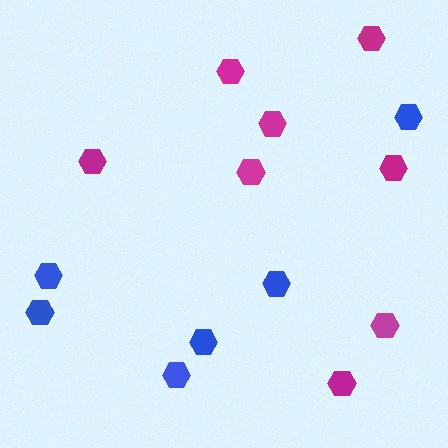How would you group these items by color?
There are 2 groups: one group of magenta hexagons (8) and one group of blue hexagons (6).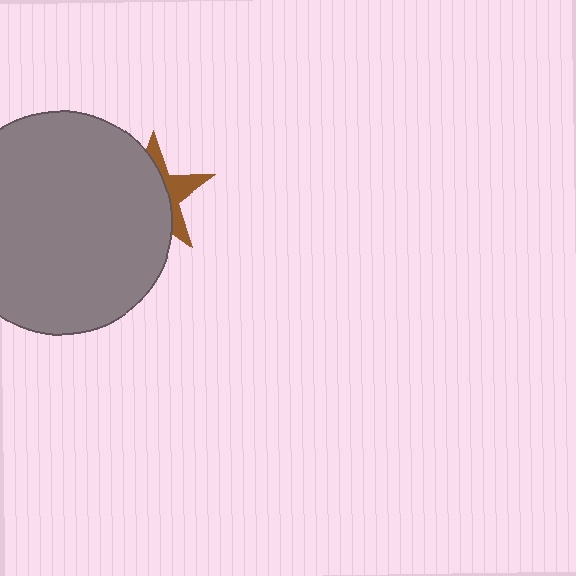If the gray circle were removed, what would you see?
You would see the complete brown star.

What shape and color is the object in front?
The object in front is a gray circle.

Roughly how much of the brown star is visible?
A small part of it is visible (roughly 34%).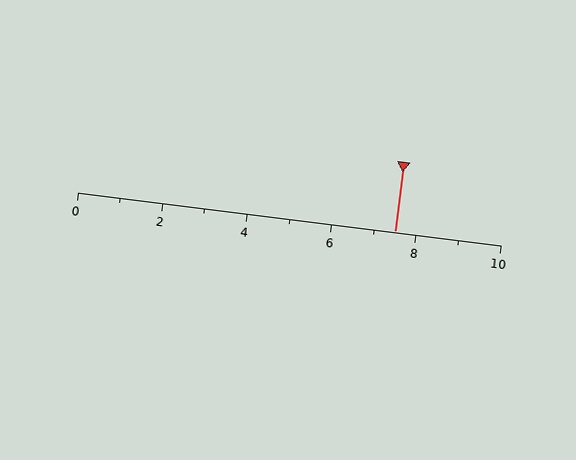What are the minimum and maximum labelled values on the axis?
The axis runs from 0 to 10.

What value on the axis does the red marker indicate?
The marker indicates approximately 7.5.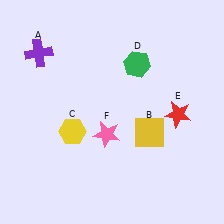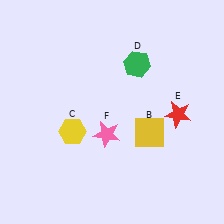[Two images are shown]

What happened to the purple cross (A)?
The purple cross (A) was removed in Image 2. It was in the top-left area of Image 1.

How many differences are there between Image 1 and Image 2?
There is 1 difference between the two images.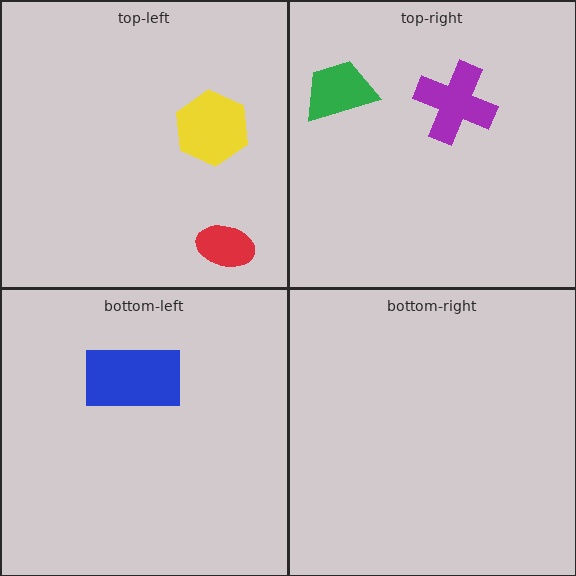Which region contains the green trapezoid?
The top-right region.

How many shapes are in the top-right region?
2.